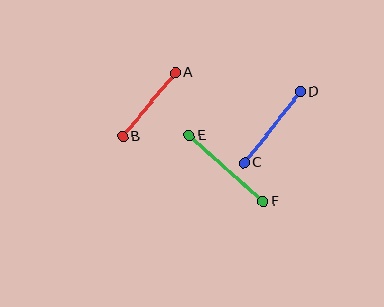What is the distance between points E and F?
The distance is approximately 99 pixels.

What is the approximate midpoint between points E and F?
The midpoint is at approximately (226, 168) pixels.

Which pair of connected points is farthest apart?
Points E and F are farthest apart.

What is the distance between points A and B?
The distance is approximately 82 pixels.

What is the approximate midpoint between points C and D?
The midpoint is at approximately (272, 127) pixels.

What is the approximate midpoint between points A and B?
The midpoint is at approximately (149, 104) pixels.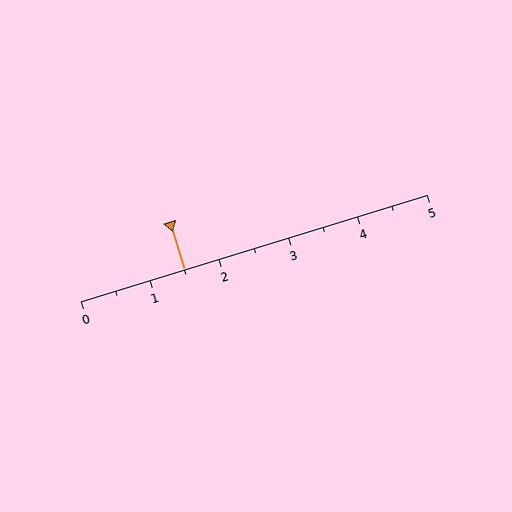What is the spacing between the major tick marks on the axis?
The major ticks are spaced 1 apart.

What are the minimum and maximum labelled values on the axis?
The axis runs from 0 to 5.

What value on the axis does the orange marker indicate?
The marker indicates approximately 1.5.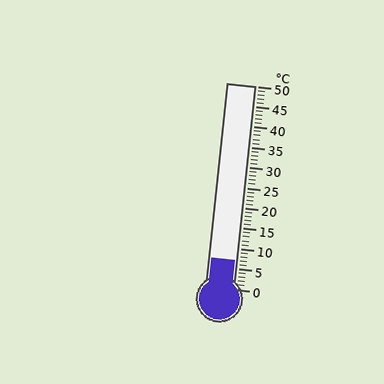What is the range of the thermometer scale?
The thermometer scale ranges from 0°C to 50°C.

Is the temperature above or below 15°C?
The temperature is below 15°C.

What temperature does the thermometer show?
The thermometer shows approximately 7°C.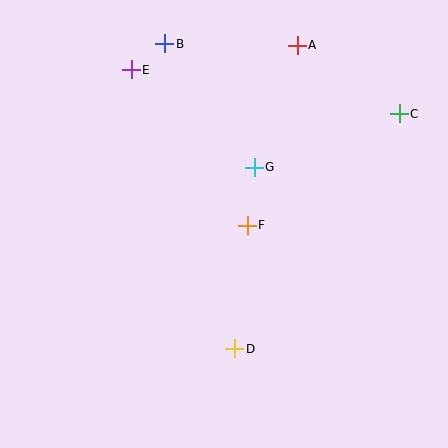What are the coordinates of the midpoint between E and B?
The midpoint between E and B is at (148, 57).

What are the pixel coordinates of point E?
Point E is at (131, 70).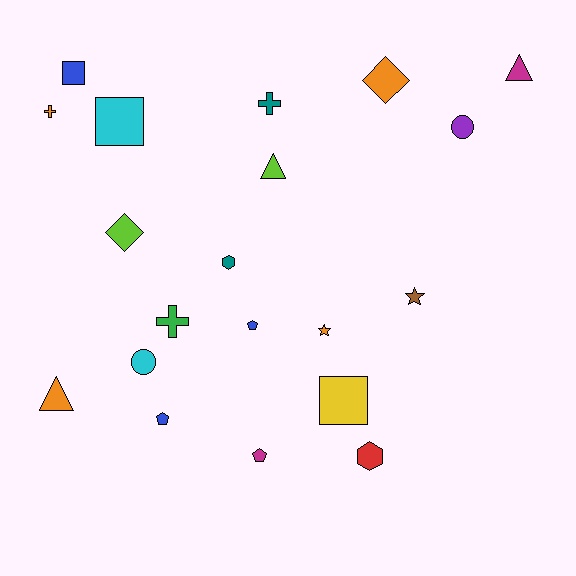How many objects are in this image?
There are 20 objects.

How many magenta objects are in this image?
There are 2 magenta objects.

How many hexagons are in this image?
There are 2 hexagons.